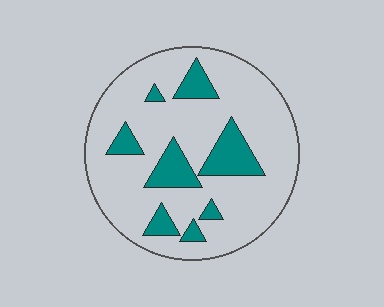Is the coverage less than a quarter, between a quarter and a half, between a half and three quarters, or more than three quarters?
Less than a quarter.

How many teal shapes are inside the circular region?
8.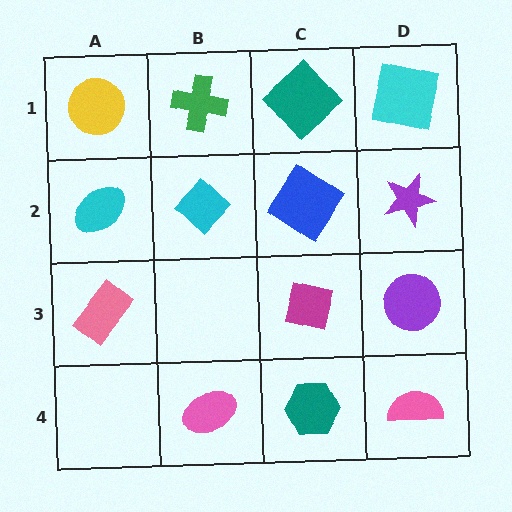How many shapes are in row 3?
3 shapes.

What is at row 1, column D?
A cyan square.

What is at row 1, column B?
A green cross.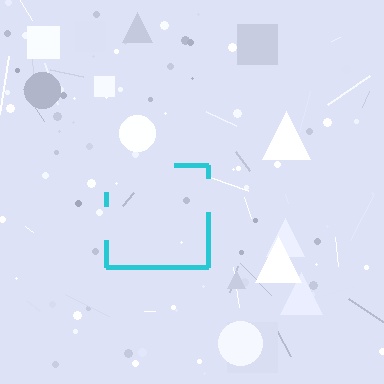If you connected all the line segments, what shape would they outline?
They would outline a square.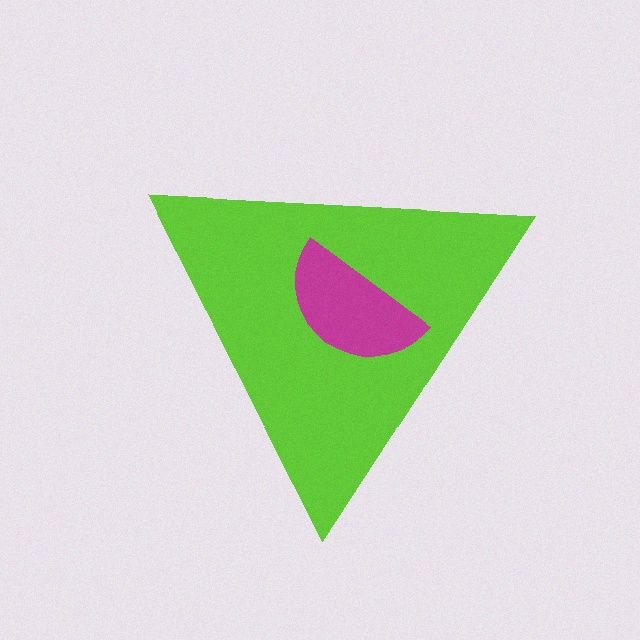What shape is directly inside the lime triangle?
The magenta semicircle.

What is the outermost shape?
The lime triangle.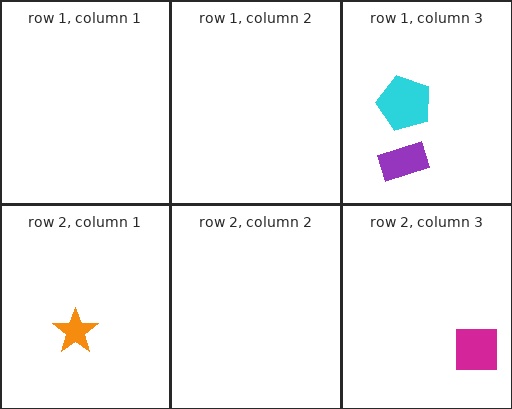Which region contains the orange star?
The row 2, column 1 region.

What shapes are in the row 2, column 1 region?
The orange star.